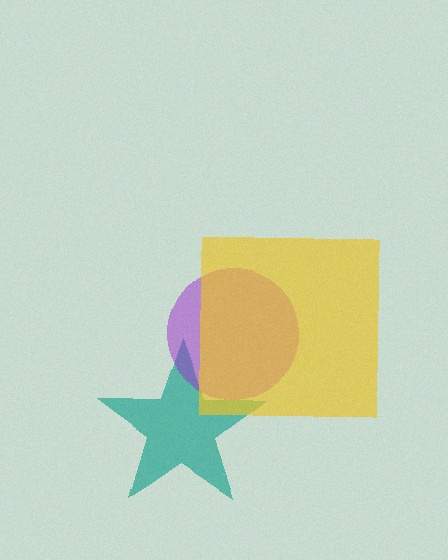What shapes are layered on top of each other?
The layered shapes are: a teal star, a purple circle, a yellow square.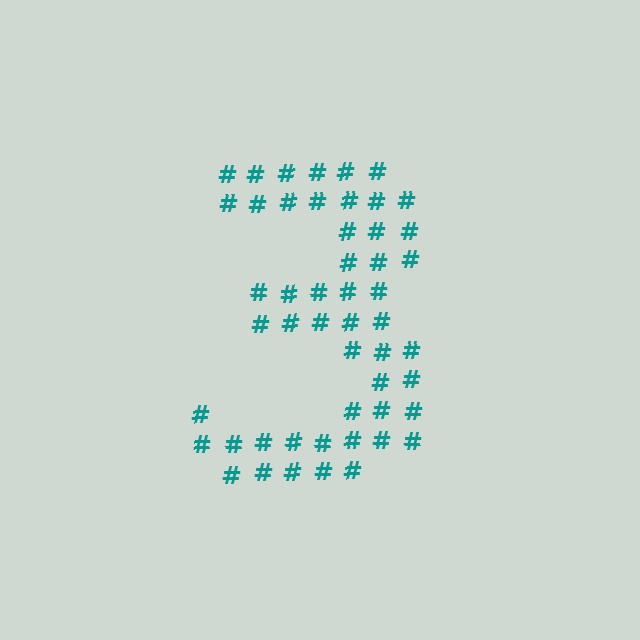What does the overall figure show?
The overall figure shows the digit 3.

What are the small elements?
The small elements are hash symbols.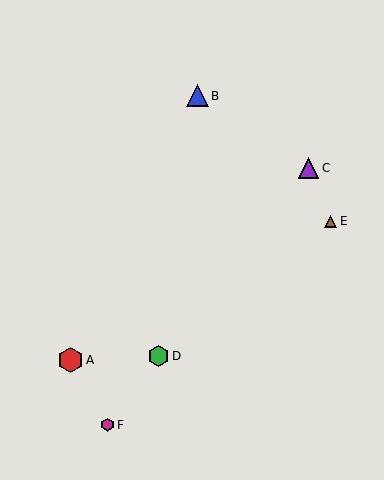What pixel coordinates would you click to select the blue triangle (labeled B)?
Click at (197, 96) to select the blue triangle B.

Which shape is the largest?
The red hexagon (labeled A) is the largest.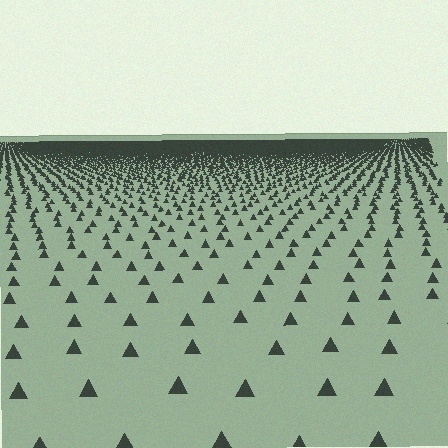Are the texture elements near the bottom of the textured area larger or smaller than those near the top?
Larger. Near the bottom, elements are closer to the viewer and appear at a bigger on-screen size.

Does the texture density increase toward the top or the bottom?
Density increases toward the top.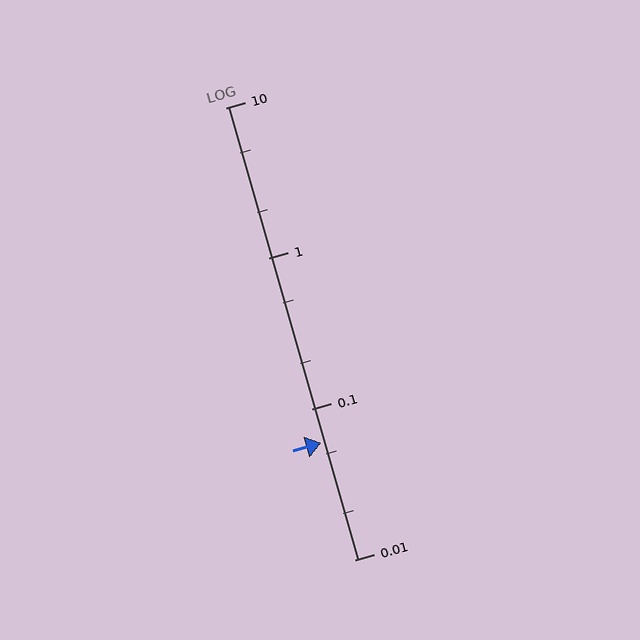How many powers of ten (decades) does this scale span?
The scale spans 3 decades, from 0.01 to 10.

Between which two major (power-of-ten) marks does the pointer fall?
The pointer is between 0.01 and 0.1.